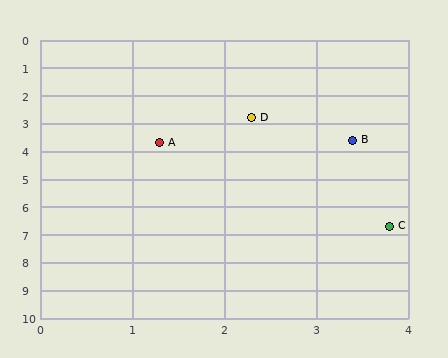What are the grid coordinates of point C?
Point C is at approximately (3.8, 6.7).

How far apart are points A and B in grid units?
Points A and B are about 2.1 grid units apart.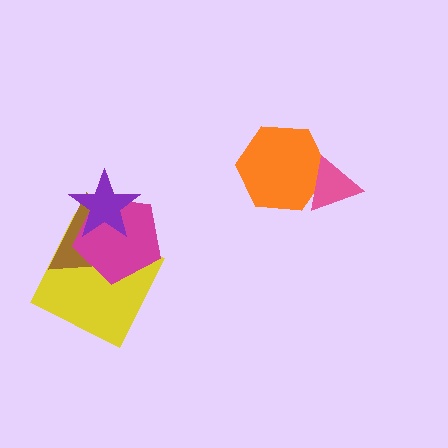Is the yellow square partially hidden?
Yes, it is partially covered by another shape.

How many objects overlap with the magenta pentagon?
3 objects overlap with the magenta pentagon.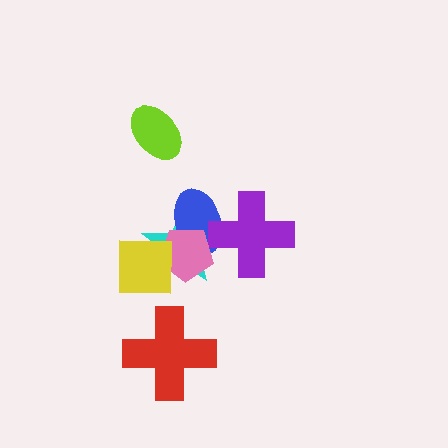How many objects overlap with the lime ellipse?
0 objects overlap with the lime ellipse.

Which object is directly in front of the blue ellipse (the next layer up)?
The purple cross is directly in front of the blue ellipse.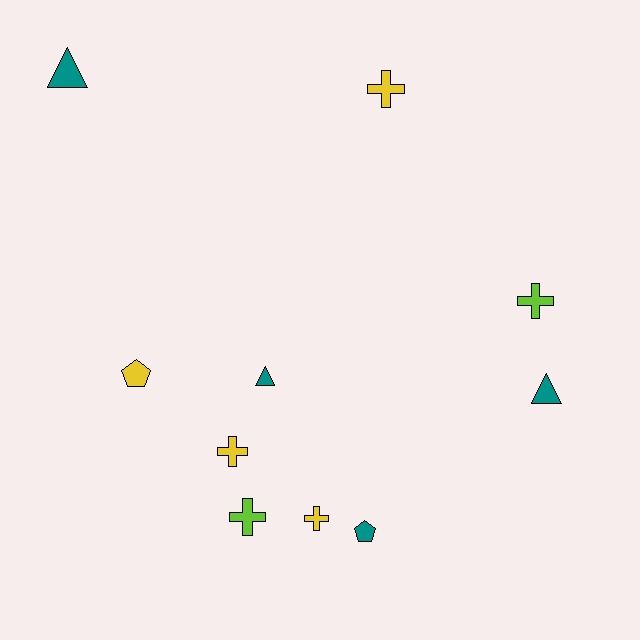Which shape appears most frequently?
Cross, with 5 objects.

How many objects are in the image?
There are 10 objects.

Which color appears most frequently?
Teal, with 4 objects.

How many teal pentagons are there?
There is 1 teal pentagon.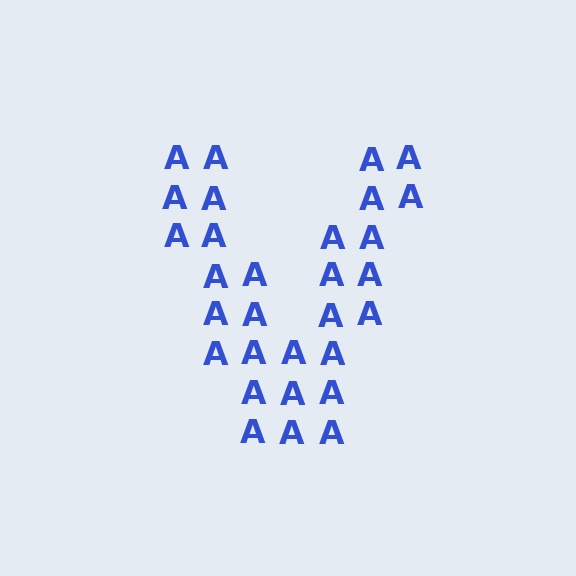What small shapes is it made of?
It is made of small letter A's.